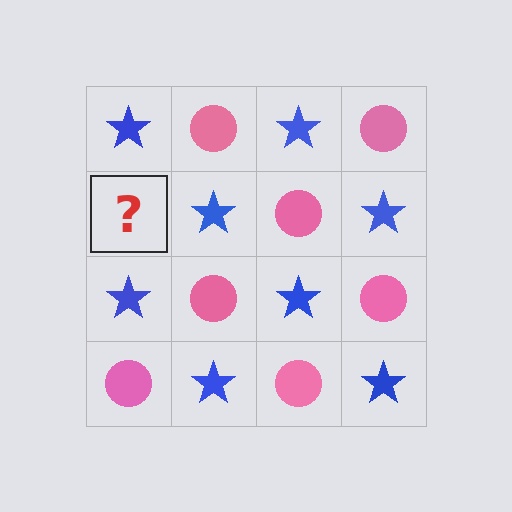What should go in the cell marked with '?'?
The missing cell should contain a pink circle.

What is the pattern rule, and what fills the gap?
The rule is that it alternates blue star and pink circle in a checkerboard pattern. The gap should be filled with a pink circle.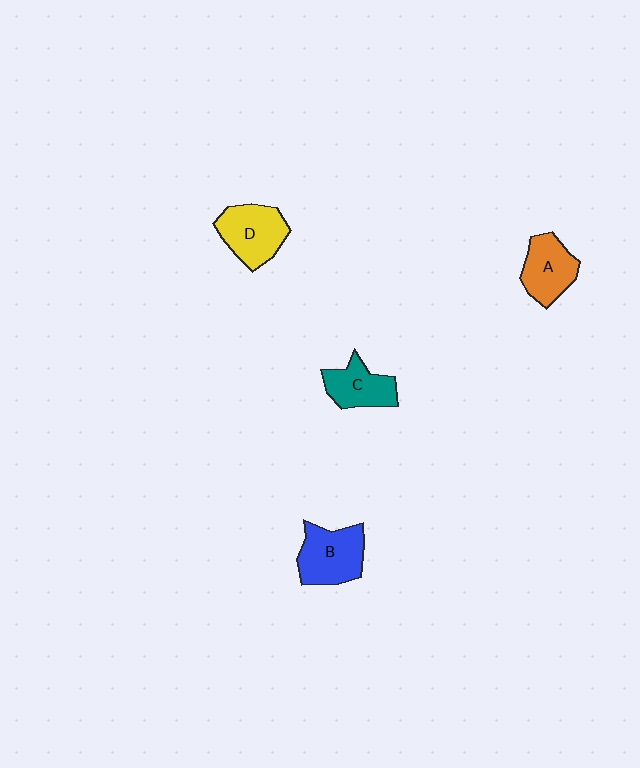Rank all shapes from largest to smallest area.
From largest to smallest: B (blue), D (yellow), A (orange), C (teal).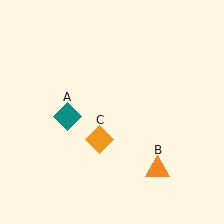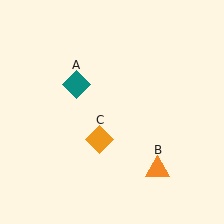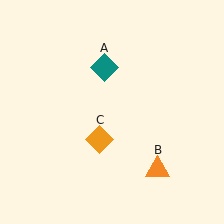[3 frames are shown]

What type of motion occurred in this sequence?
The teal diamond (object A) rotated clockwise around the center of the scene.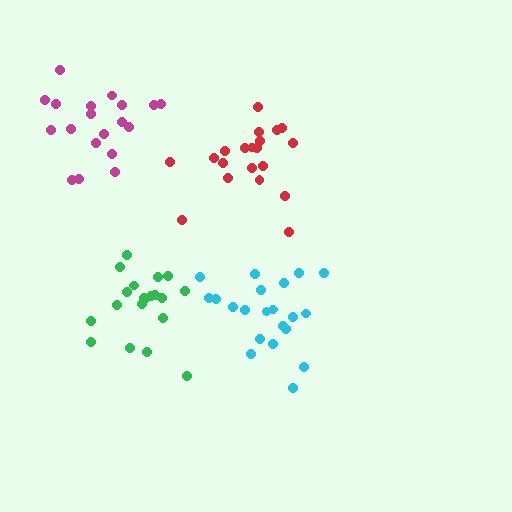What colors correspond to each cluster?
The clusters are colored: green, red, cyan, magenta.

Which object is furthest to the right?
The cyan cluster is rightmost.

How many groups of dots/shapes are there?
There are 4 groups.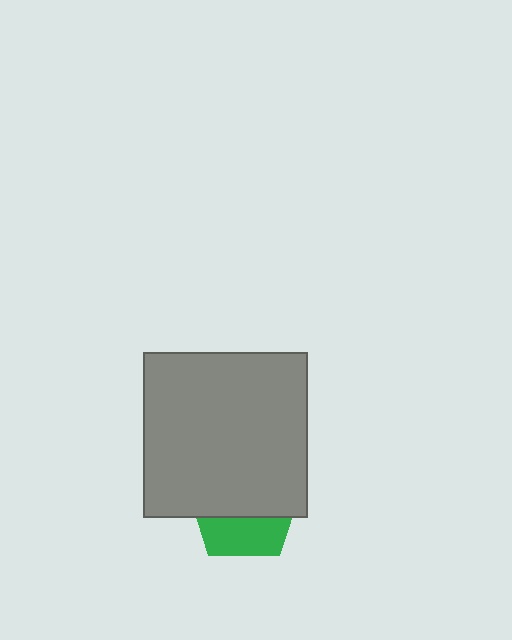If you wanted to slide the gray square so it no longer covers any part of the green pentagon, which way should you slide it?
Slide it up — that is the most direct way to separate the two shapes.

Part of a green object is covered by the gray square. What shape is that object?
It is a pentagon.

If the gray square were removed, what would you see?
You would see the complete green pentagon.